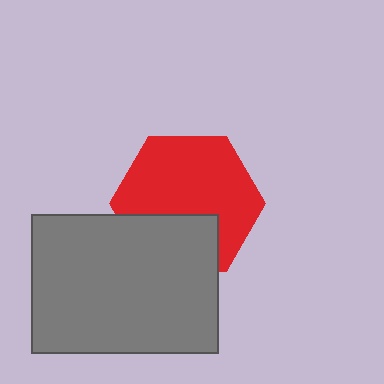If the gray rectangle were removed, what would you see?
You would see the complete red hexagon.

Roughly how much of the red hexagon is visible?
Most of it is visible (roughly 68%).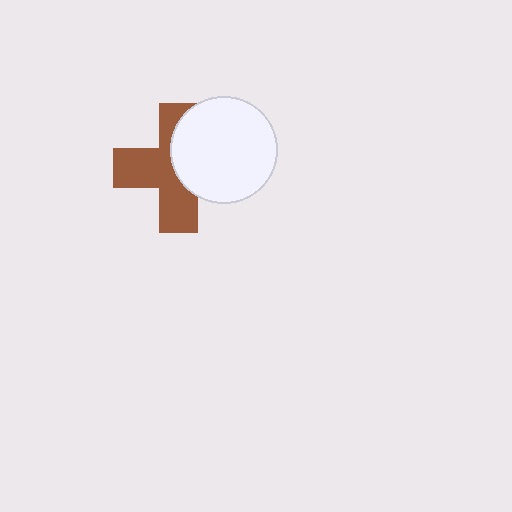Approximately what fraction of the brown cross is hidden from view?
Roughly 43% of the brown cross is hidden behind the white circle.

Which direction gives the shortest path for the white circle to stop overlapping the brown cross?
Moving right gives the shortest separation.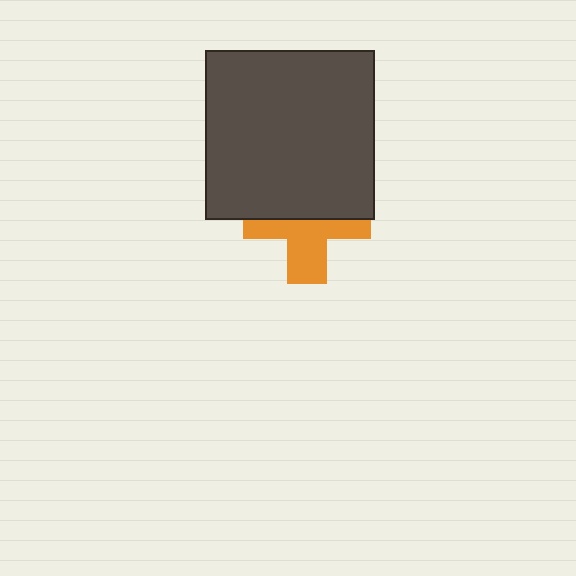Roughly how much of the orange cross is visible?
About half of it is visible (roughly 50%).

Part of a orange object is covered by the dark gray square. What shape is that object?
It is a cross.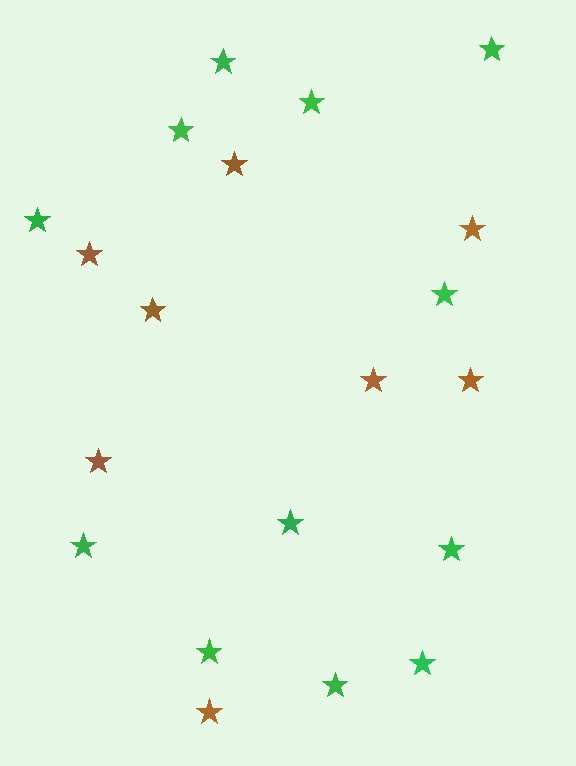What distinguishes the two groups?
There are 2 groups: one group of brown stars (8) and one group of green stars (12).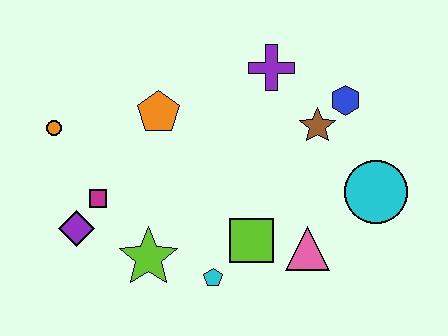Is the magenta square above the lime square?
Yes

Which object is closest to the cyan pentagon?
The lime square is closest to the cyan pentagon.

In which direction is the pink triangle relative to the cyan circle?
The pink triangle is to the left of the cyan circle.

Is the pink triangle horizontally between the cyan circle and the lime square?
Yes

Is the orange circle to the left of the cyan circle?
Yes